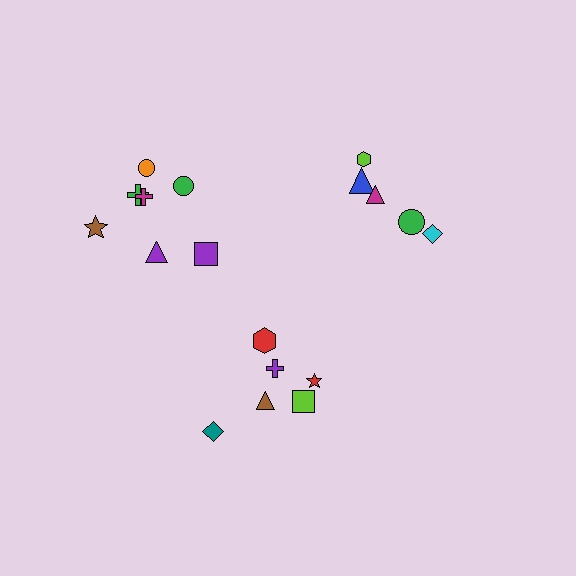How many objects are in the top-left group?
There are 7 objects.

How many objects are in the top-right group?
There are 5 objects.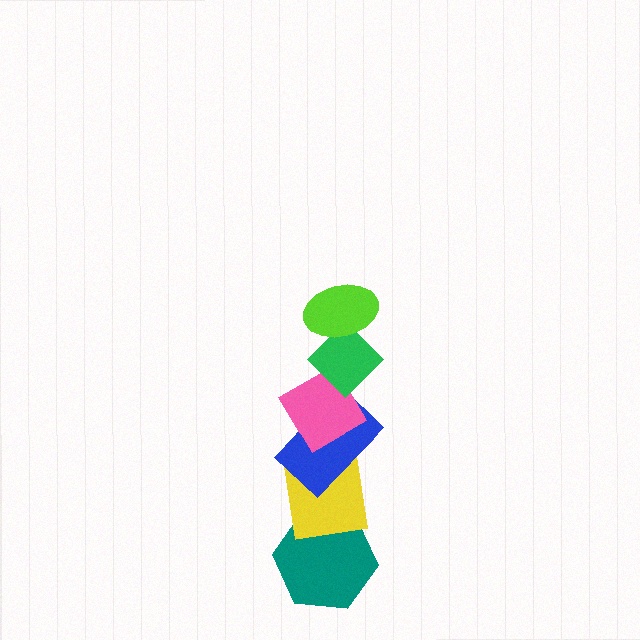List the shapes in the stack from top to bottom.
From top to bottom: the lime ellipse, the green diamond, the pink diamond, the blue rectangle, the yellow square, the teal hexagon.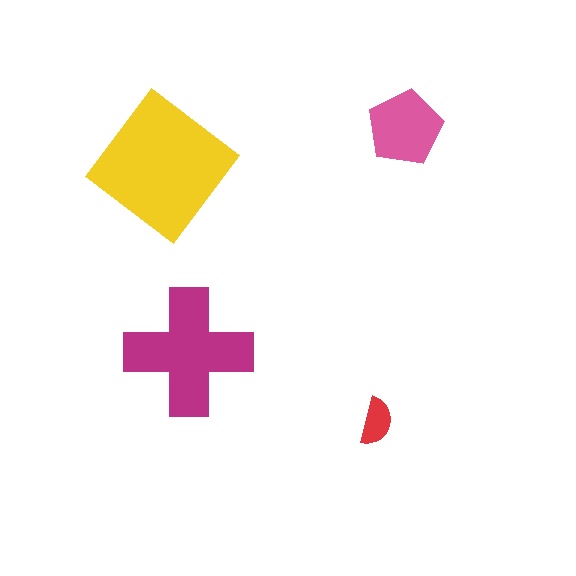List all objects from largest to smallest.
The yellow diamond, the magenta cross, the pink pentagon, the red semicircle.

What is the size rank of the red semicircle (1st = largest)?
4th.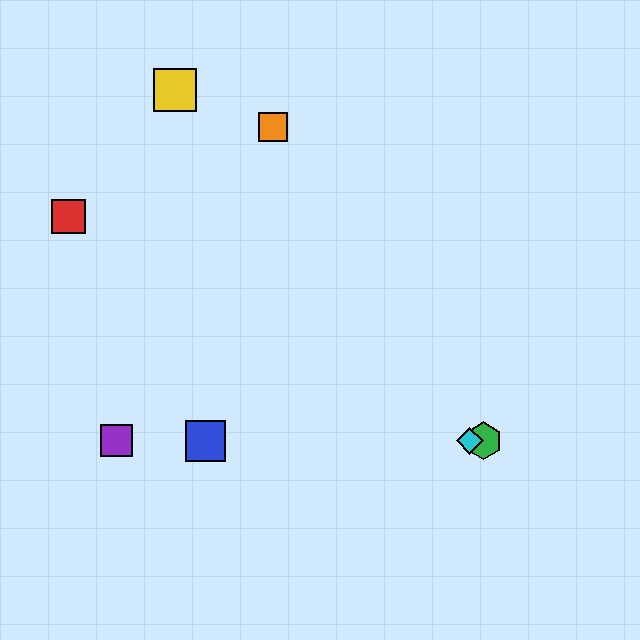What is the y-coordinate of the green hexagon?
The green hexagon is at y≈441.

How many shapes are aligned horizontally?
4 shapes (the blue square, the green hexagon, the purple square, the cyan diamond) are aligned horizontally.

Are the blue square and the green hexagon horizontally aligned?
Yes, both are at y≈441.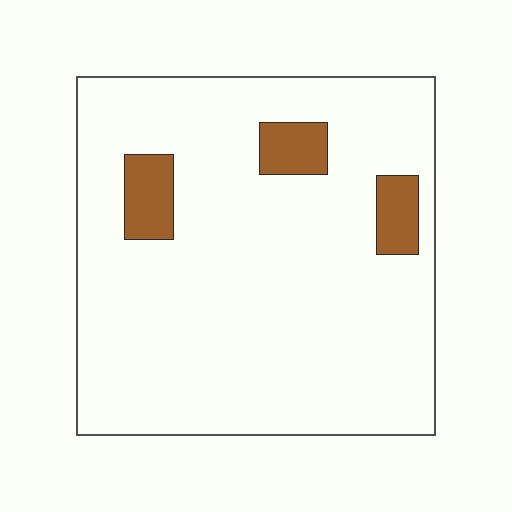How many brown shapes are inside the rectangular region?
3.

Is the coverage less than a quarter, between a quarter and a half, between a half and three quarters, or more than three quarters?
Less than a quarter.